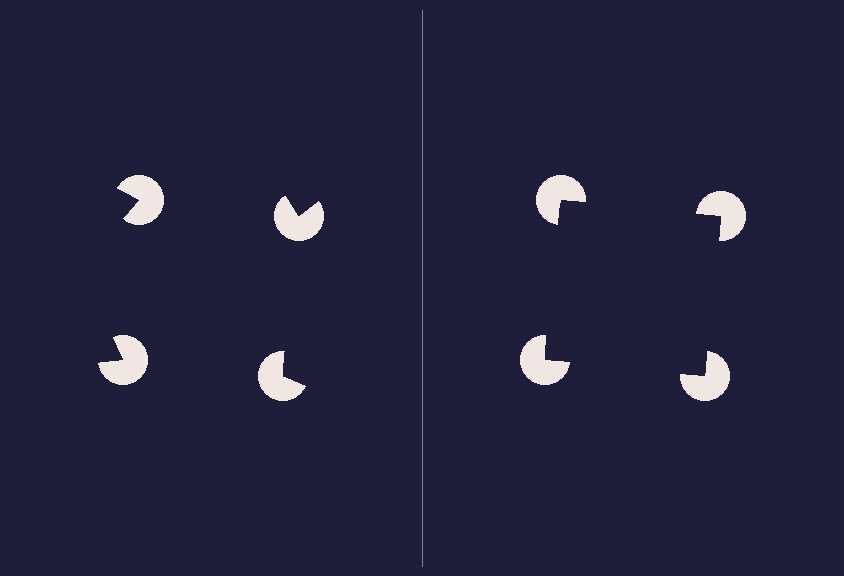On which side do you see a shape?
An illusory square appears on the right side. On the left side the wedge cuts are rotated, so no coherent shape forms.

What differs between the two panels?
The pac-man discs are positioned identically on both sides; only the wedge orientations differ. On the right they align to a square; on the left they are misaligned.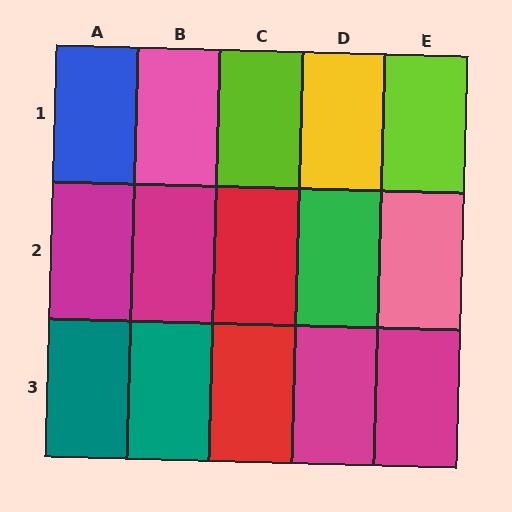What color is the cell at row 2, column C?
Red.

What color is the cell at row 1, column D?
Yellow.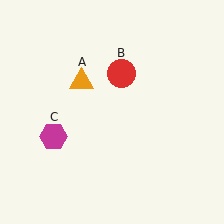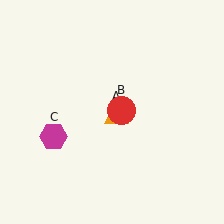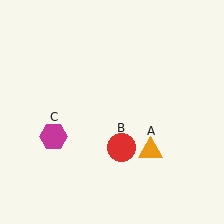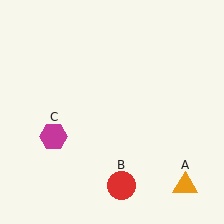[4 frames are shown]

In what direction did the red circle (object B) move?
The red circle (object B) moved down.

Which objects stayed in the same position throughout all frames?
Magenta hexagon (object C) remained stationary.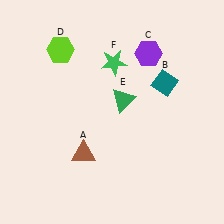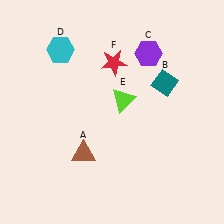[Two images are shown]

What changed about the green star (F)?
In Image 1, F is green. In Image 2, it changed to red.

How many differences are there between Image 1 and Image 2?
There are 3 differences between the two images.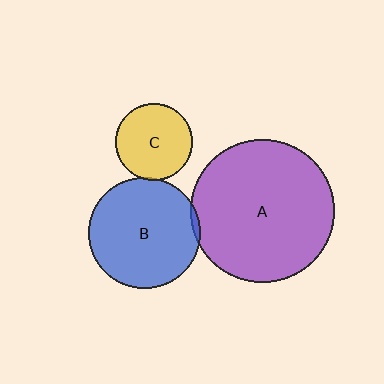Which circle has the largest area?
Circle A (purple).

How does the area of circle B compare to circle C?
Approximately 2.1 times.